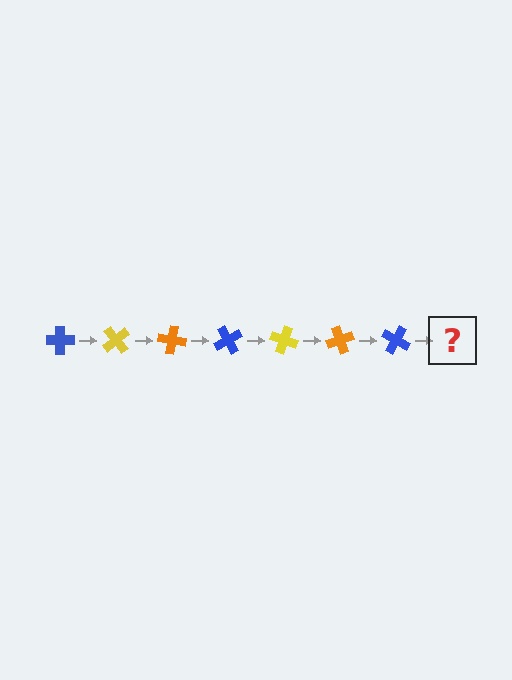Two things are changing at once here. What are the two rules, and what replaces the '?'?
The two rules are that it rotates 50 degrees each step and the color cycles through blue, yellow, and orange. The '?' should be a yellow cross, rotated 350 degrees from the start.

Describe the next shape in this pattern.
It should be a yellow cross, rotated 350 degrees from the start.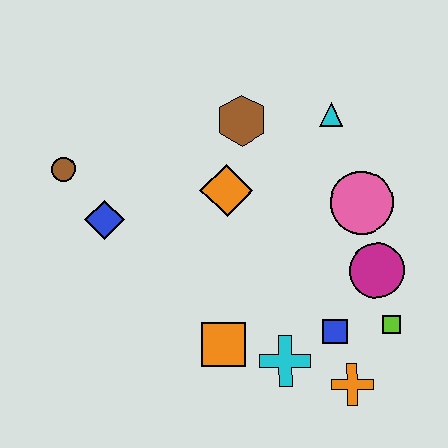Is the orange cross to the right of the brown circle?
Yes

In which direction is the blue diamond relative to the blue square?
The blue diamond is to the left of the blue square.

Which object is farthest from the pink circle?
The brown circle is farthest from the pink circle.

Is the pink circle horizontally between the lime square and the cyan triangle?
Yes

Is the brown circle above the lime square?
Yes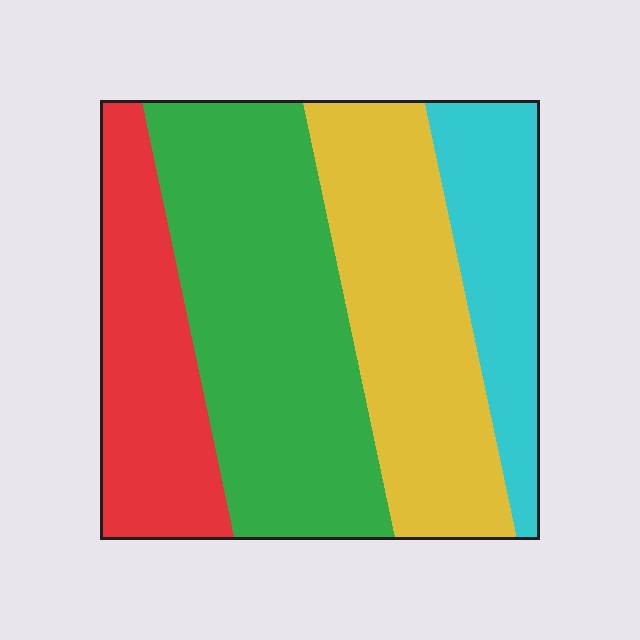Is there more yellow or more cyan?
Yellow.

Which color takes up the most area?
Green, at roughly 35%.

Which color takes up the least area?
Cyan, at roughly 15%.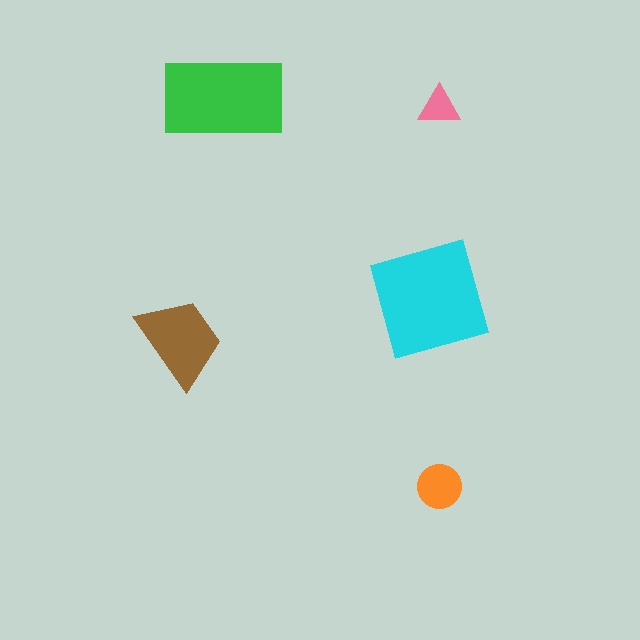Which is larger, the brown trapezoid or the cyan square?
The cyan square.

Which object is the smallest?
The pink triangle.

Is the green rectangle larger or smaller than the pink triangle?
Larger.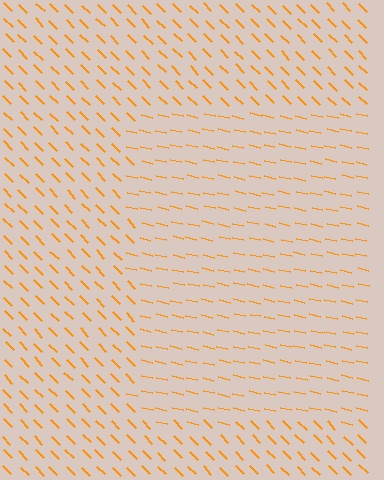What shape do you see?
I see a rectangle.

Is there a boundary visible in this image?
Yes, there is a texture boundary formed by a change in line orientation.